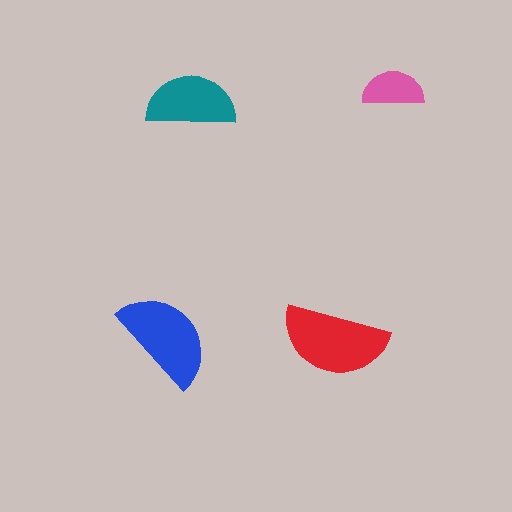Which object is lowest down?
The red semicircle is bottommost.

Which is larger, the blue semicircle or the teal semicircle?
The blue one.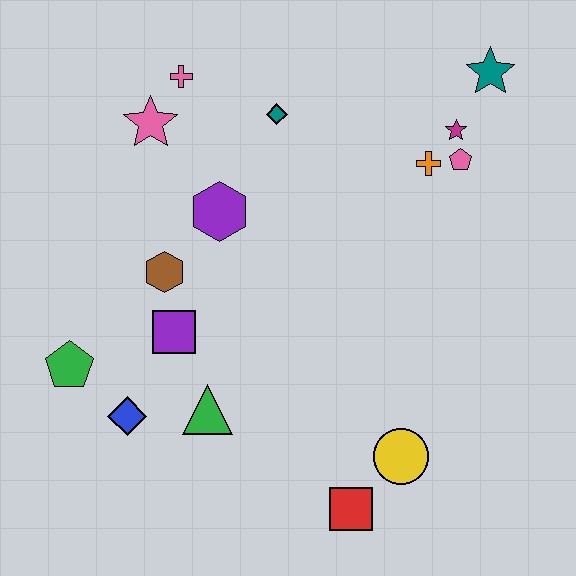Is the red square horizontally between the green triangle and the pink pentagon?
Yes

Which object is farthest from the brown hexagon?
The teal star is farthest from the brown hexagon.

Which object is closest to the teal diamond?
The pink cross is closest to the teal diamond.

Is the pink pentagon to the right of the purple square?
Yes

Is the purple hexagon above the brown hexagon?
Yes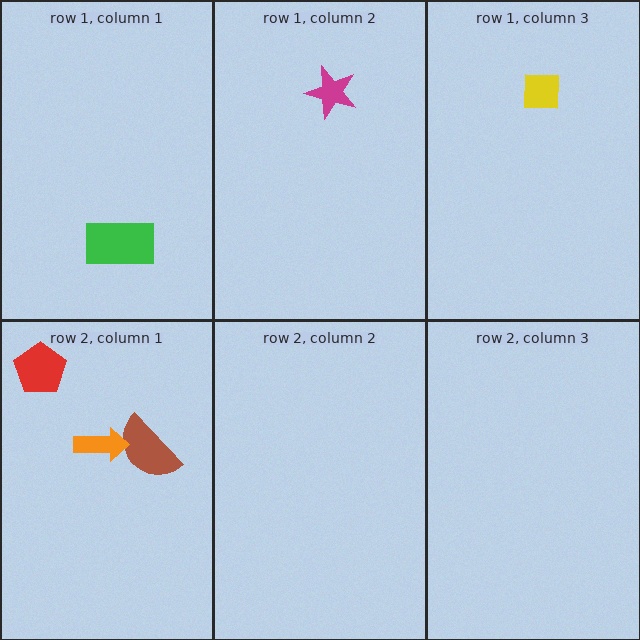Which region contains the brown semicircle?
The row 2, column 1 region.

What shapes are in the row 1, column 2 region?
The magenta star.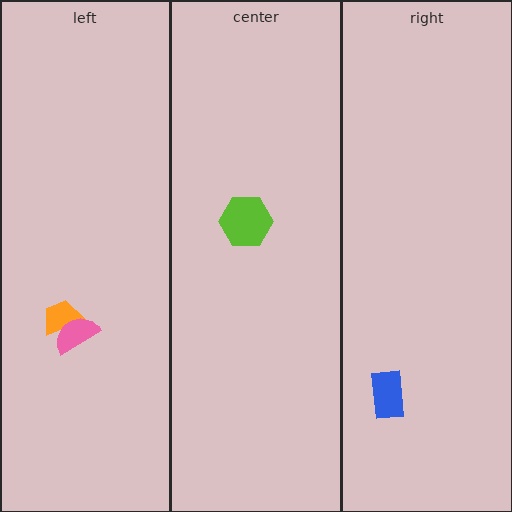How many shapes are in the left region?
2.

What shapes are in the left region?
The orange trapezoid, the pink semicircle.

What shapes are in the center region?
The lime hexagon.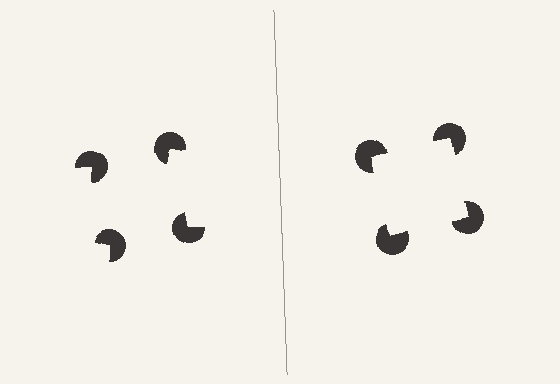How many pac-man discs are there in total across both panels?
8 — 4 on each side.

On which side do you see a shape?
An illusory square appears on the right side. On the left side the wedge cuts are rotated, so no coherent shape forms.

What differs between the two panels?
The pac-man discs are positioned identically on both sides; only the wedge orientations differ. On the right they align to a square; on the left they are misaligned.